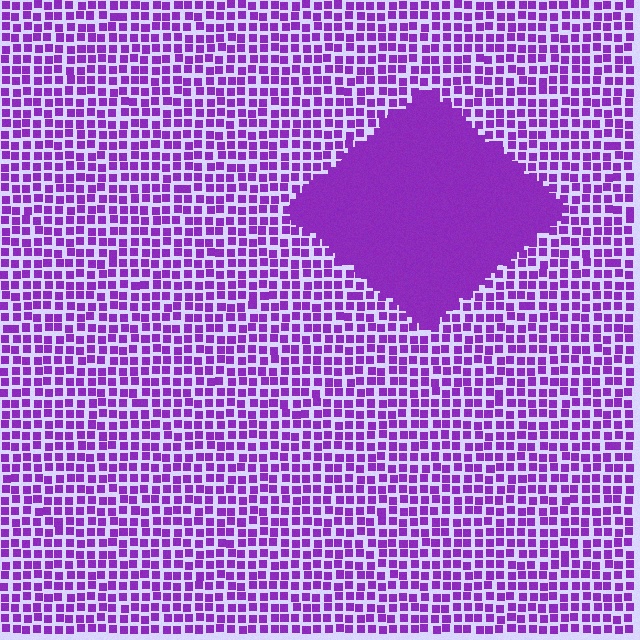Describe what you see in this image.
The image contains small purple elements arranged at two different densities. A diamond-shaped region is visible where the elements are more densely packed than the surrounding area.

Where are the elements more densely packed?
The elements are more densely packed inside the diamond boundary.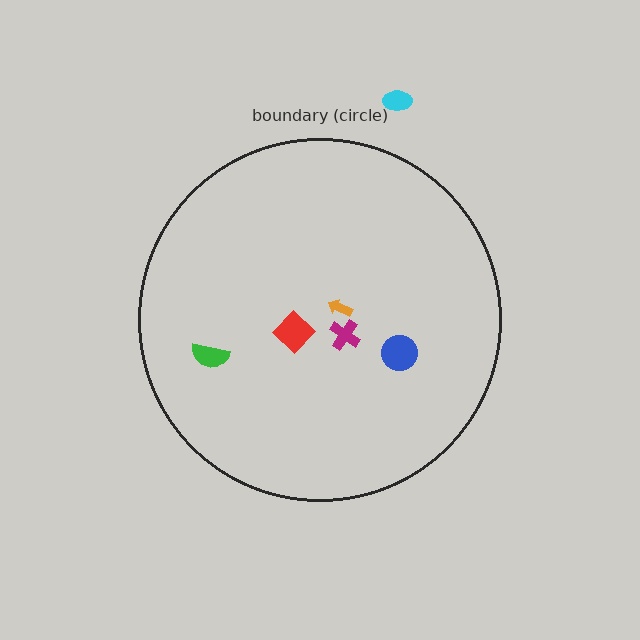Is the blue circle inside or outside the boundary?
Inside.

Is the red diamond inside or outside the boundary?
Inside.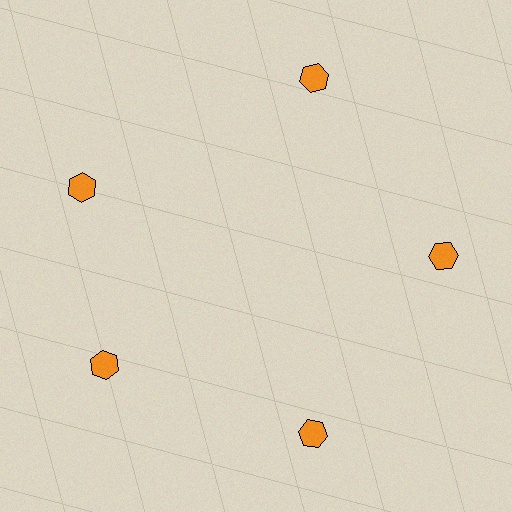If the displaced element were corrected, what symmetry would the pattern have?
It would have 5-fold rotational symmetry — the pattern would map onto itself every 72 degrees.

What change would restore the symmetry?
The symmetry would be restored by rotating it back into even spacing with its neighbors so that all 5 hexagons sit at equal angles and equal distance from the center.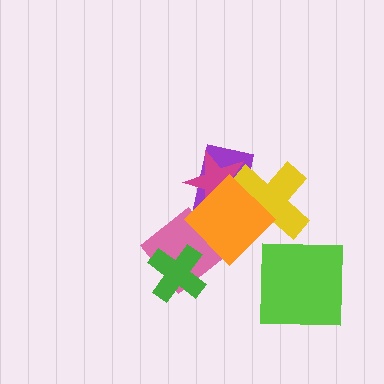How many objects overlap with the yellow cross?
3 objects overlap with the yellow cross.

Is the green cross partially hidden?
No, no other shape covers it.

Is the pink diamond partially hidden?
Yes, it is partially covered by another shape.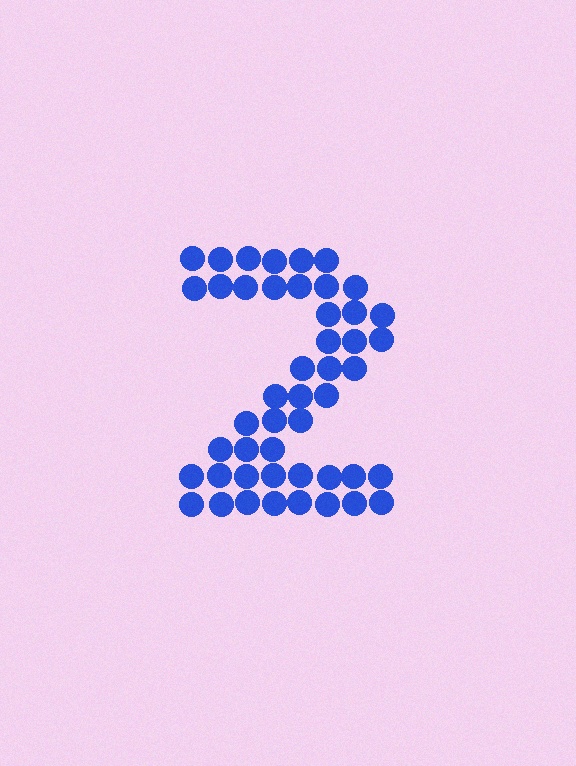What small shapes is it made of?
It is made of small circles.